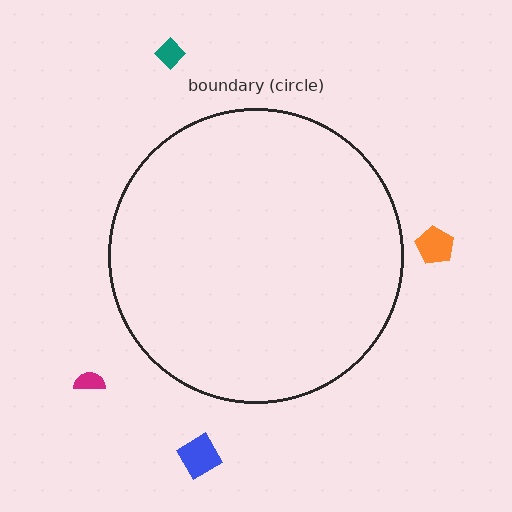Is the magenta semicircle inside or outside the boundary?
Outside.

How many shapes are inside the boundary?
0 inside, 4 outside.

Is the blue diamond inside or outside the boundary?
Outside.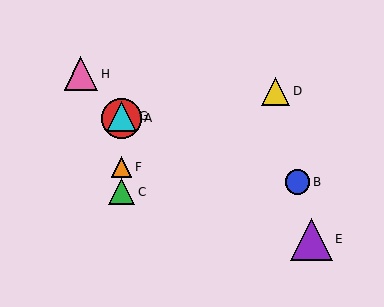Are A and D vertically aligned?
No, A is at x≈122 and D is at x≈275.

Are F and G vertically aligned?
Yes, both are at x≈122.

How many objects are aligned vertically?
4 objects (A, C, F, G) are aligned vertically.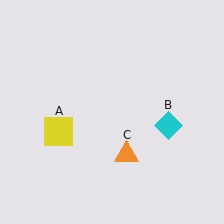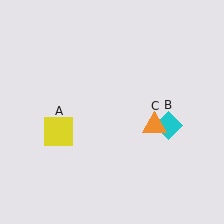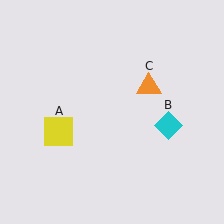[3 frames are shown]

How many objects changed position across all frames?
1 object changed position: orange triangle (object C).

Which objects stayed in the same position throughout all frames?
Yellow square (object A) and cyan diamond (object B) remained stationary.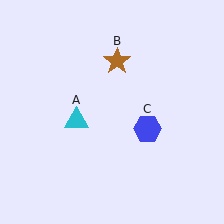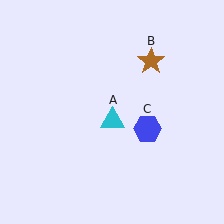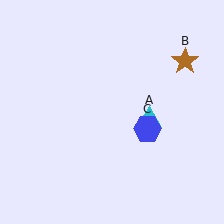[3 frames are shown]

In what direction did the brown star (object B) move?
The brown star (object B) moved right.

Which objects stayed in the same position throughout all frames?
Blue hexagon (object C) remained stationary.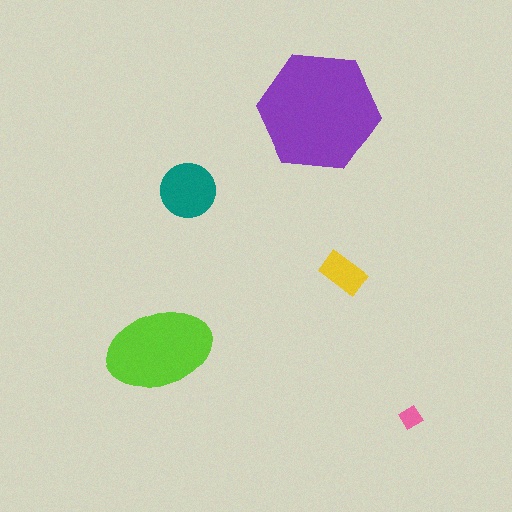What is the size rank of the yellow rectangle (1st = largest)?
4th.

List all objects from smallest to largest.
The pink diamond, the yellow rectangle, the teal circle, the lime ellipse, the purple hexagon.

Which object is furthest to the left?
The lime ellipse is leftmost.